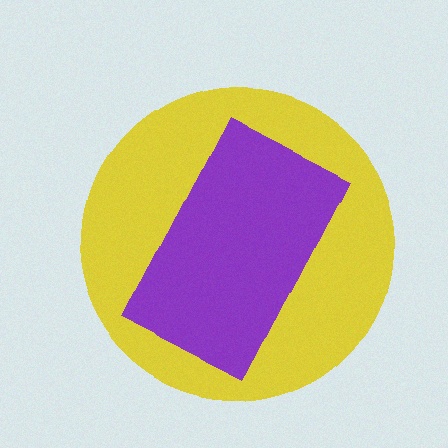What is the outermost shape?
The yellow circle.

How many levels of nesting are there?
2.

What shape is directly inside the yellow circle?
The purple rectangle.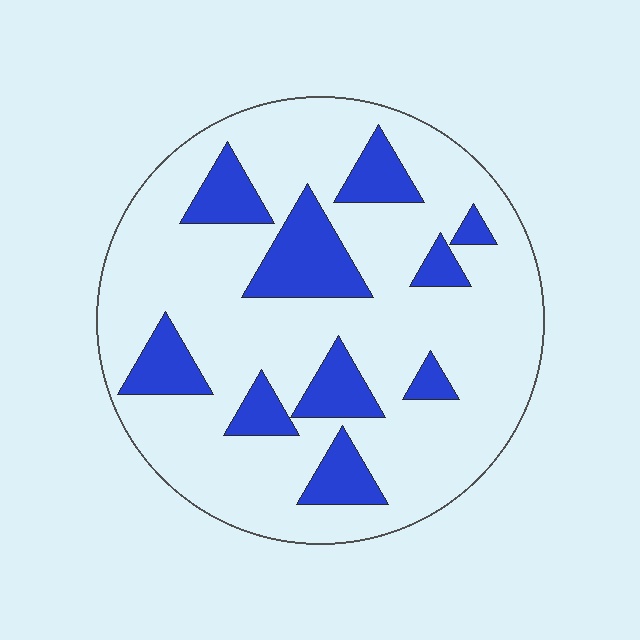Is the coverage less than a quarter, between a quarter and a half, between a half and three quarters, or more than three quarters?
Less than a quarter.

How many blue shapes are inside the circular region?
10.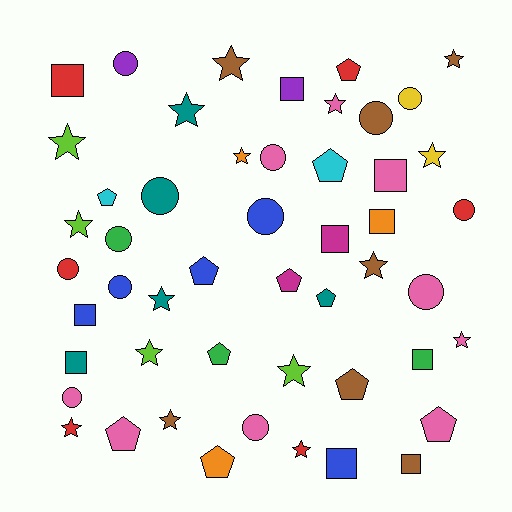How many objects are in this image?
There are 50 objects.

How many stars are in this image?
There are 16 stars.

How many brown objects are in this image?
There are 7 brown objects.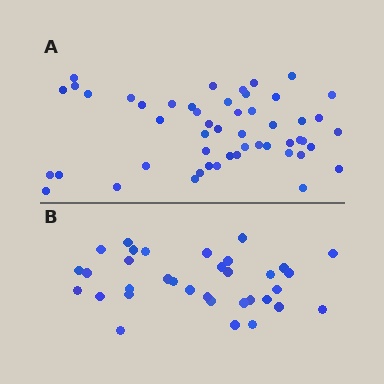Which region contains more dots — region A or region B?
Region A (the top region) has more dots.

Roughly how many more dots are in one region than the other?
Region A has approximately 15 more dots than region B.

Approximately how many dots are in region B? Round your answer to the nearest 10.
About 30 dots. (The exact count is 34, which rounds to 30.)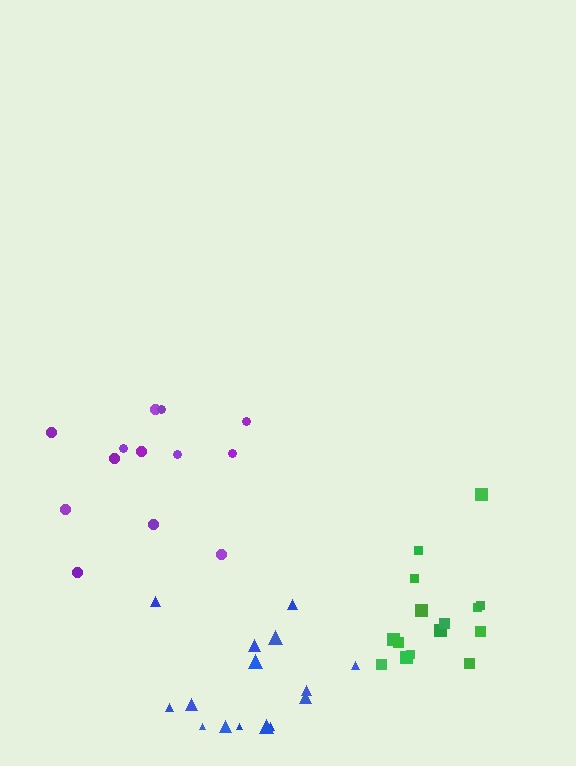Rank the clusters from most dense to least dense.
green, purple, blue.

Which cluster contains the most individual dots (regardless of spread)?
Blue (15).